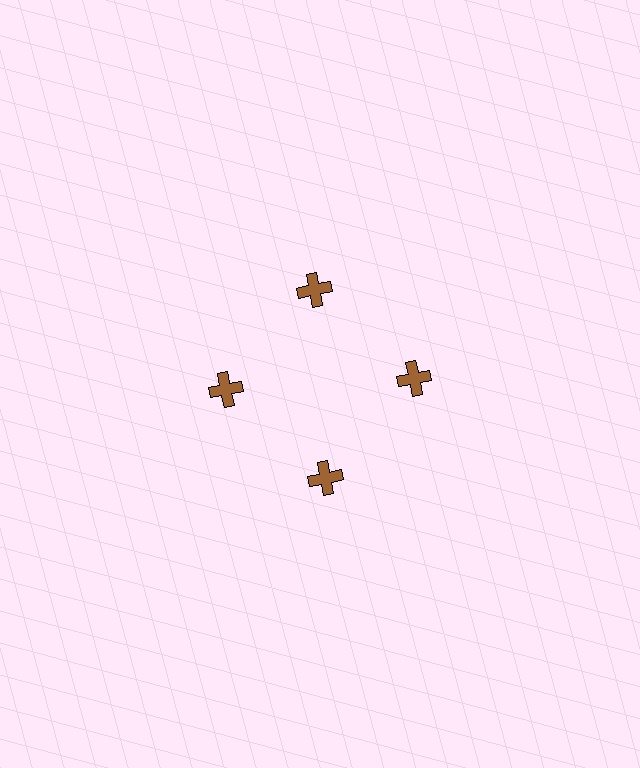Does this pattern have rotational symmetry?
Yes, this pattern has 4-fold rotational symmetry. It looks the same after rotating 90 degrees around the center.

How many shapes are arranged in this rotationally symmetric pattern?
There are 4 shapes, arranged in 4 groups of 1.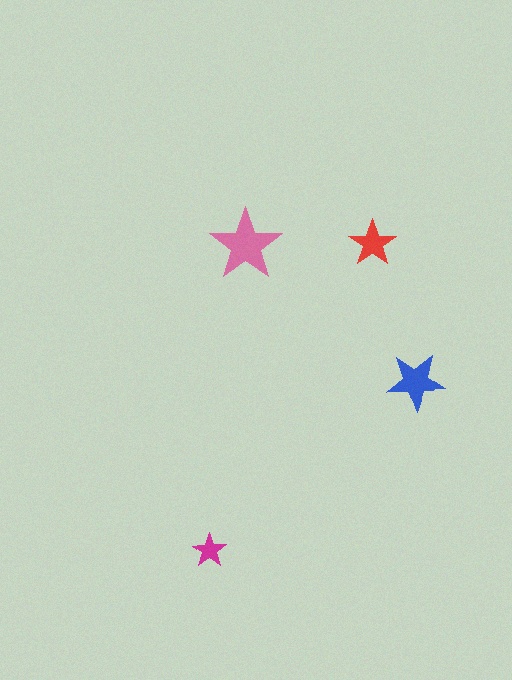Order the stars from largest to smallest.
the pink one, the blue one, the red one, the magenta one.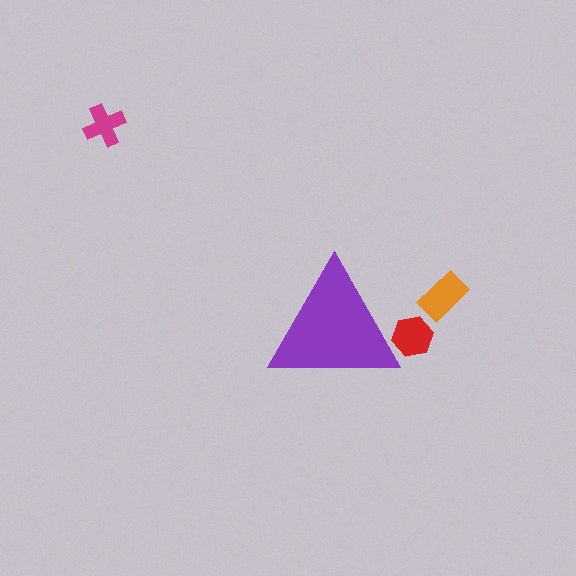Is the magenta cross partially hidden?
No, the magenta cross is fully visible.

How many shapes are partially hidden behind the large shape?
1 shape is partially hidden.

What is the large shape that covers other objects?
A purple triangle.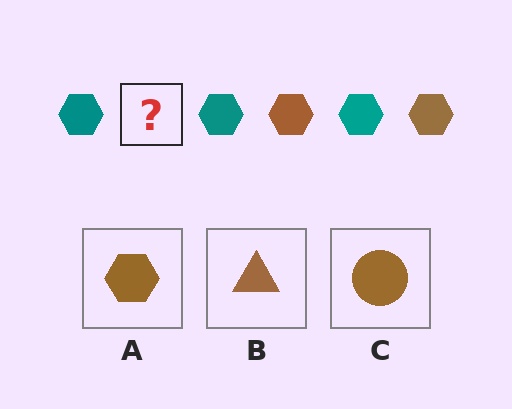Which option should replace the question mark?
Option A.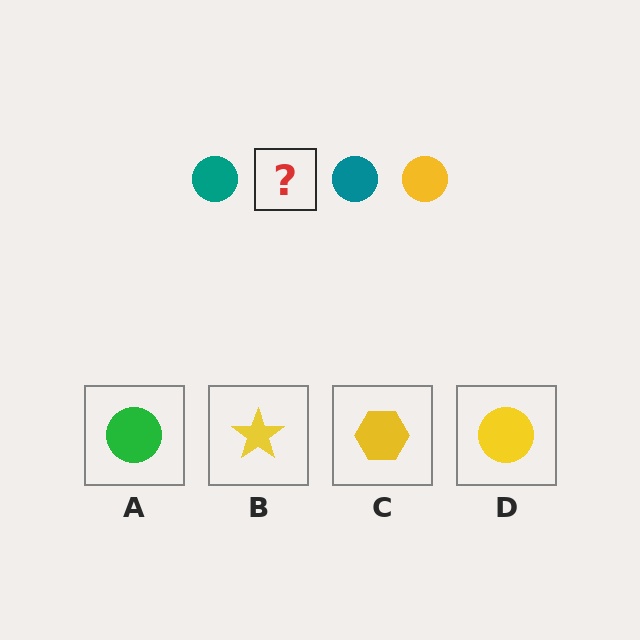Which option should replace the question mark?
Option D.